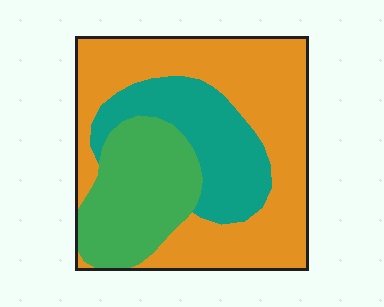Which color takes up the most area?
Orange, at roughly 50%.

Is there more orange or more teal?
Orange.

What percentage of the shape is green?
Green covers around 25% of the shape.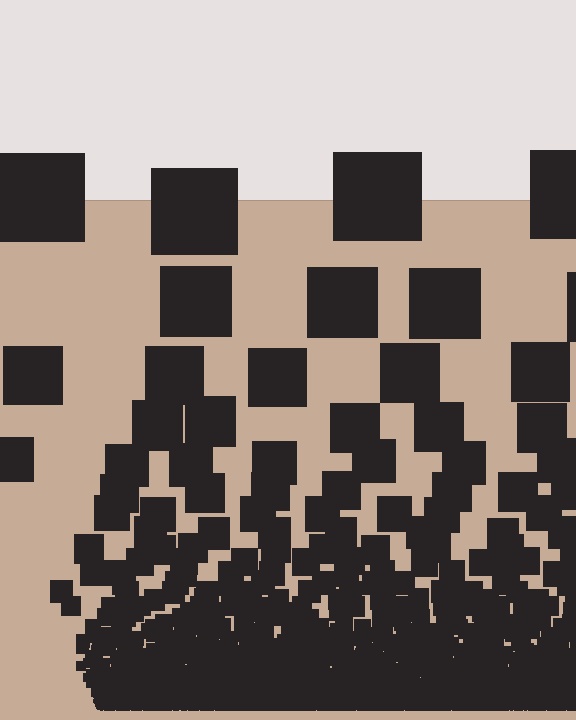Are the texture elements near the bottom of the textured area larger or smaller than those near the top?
Smaller. The gradient is inverted — elements near the bottom are smaller and denser.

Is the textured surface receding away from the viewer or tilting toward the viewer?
The surface appears to tilt toward the viewer. Texture elements get larger and sparser toward the top.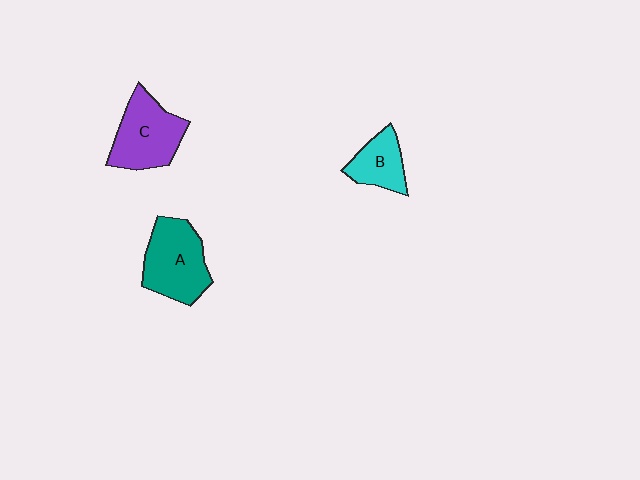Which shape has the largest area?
Shape A (teal).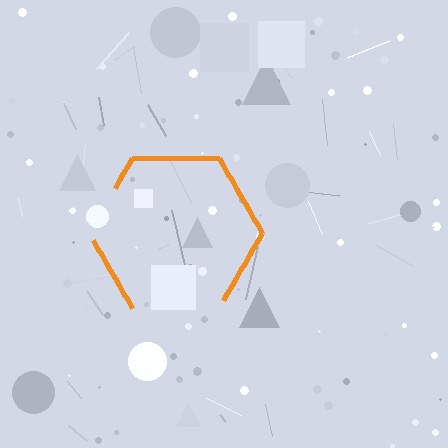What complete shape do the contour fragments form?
The contour fragments form a hexagon.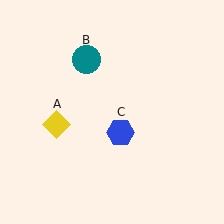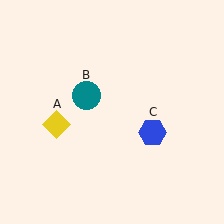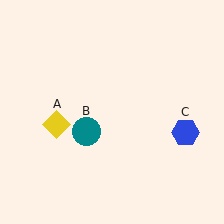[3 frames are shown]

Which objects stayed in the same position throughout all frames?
Yellow diamond (object A) remained stationary.